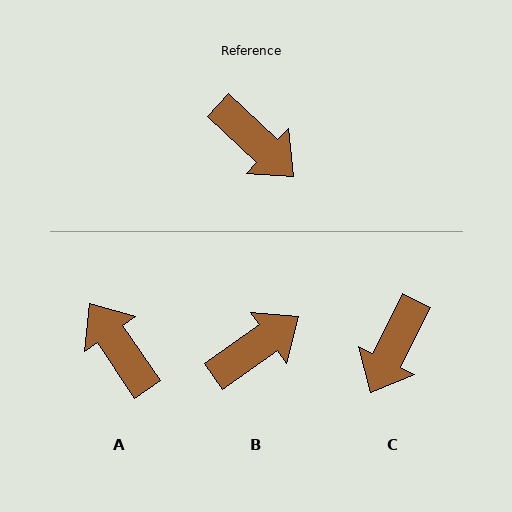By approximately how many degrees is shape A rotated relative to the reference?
Approximately 167 degrees counter-clockwise.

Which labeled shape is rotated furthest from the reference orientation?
A, about 167 degrees away.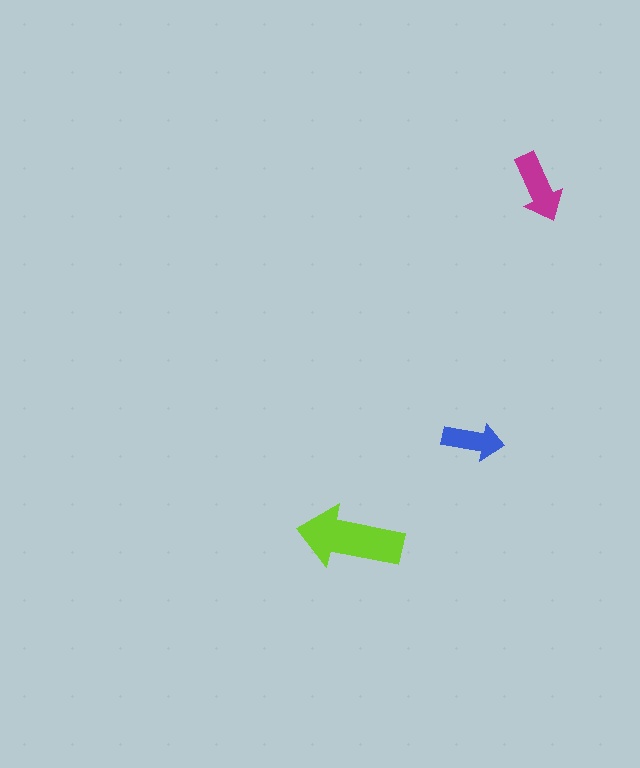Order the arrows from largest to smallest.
the lime one, the magenta one, the blue one.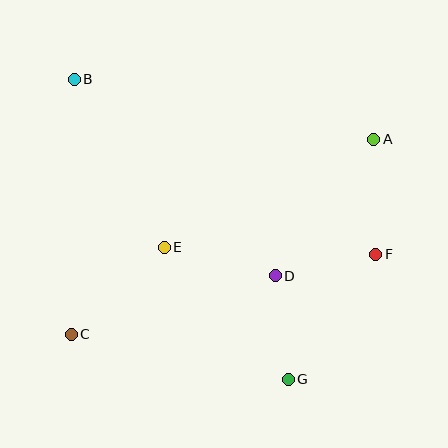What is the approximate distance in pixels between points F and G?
The distance between F and G is approximately 152 pixels.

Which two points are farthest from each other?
Points B and G are farthest from each other.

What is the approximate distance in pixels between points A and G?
The distance between A and G is approximately 254 pixels.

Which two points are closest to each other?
Points D and F are closest to each other.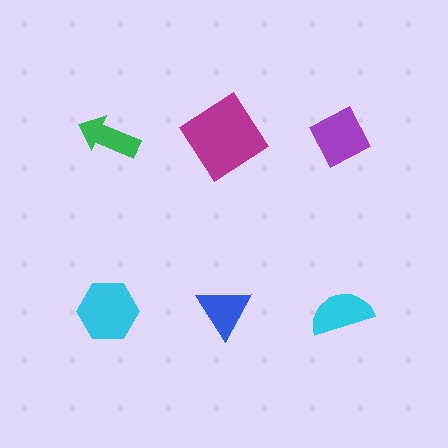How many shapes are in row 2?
3 shapes.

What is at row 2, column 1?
A cyan hexagon.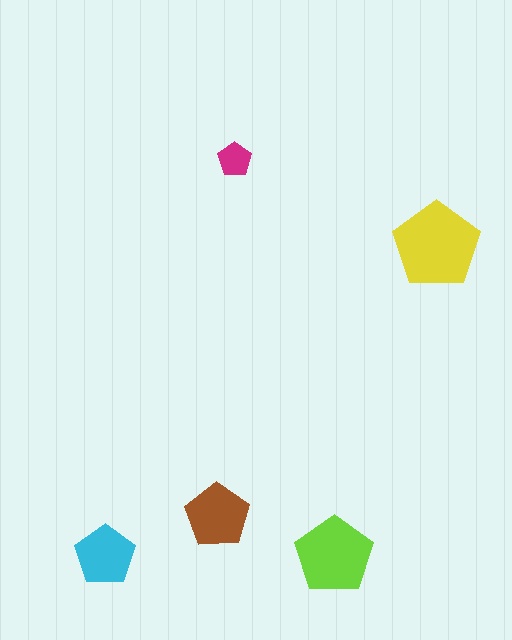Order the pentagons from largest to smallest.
the yellow one, the lime one, the brown one, the cyan one, the magenta one.